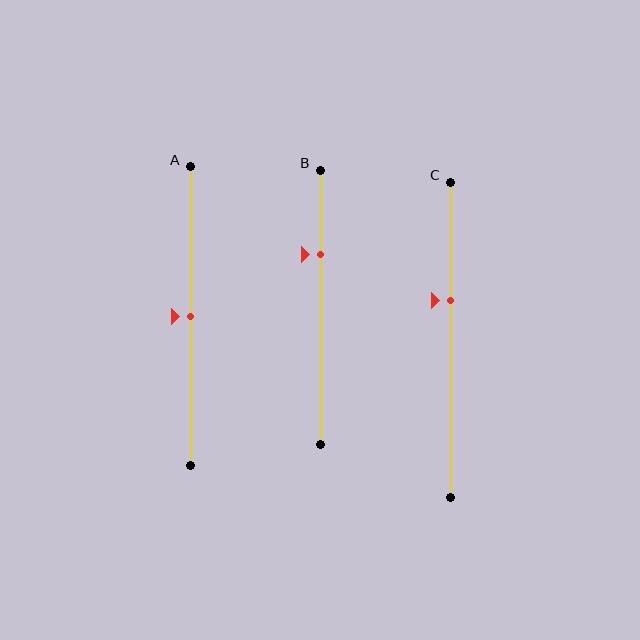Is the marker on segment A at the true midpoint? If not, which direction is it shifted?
Yes, the marker on segment A is at the true midpoint.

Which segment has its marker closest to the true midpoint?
Segment A has its marker closest to the true midpoint.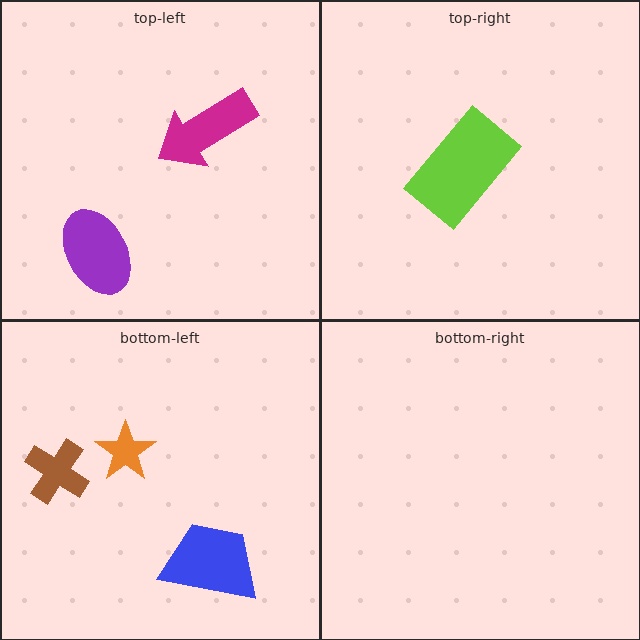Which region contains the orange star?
The bottom-left region.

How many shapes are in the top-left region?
2.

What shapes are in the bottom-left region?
The brown cross, the orange star, the blue trapezoid.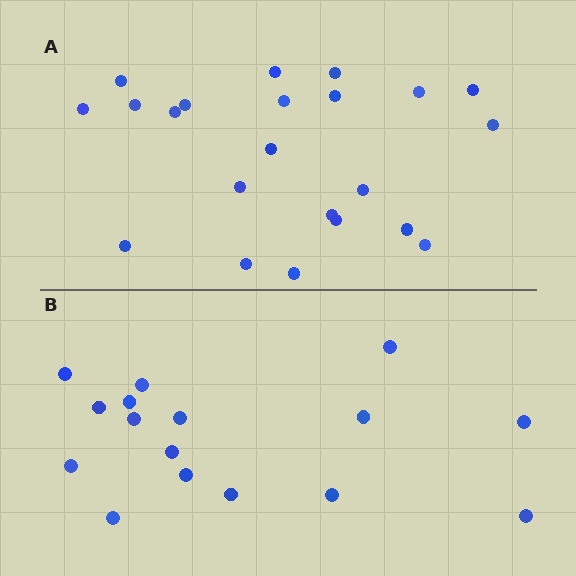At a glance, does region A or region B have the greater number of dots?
Region A (the top region) has more dots.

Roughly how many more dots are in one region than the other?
Region A has about 6 more dots than region B.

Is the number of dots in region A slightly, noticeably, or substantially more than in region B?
Region A has noticeably more, but not dramatically so. The ratio is roughly 1.4 to 1.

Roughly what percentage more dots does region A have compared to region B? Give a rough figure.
About 40% more.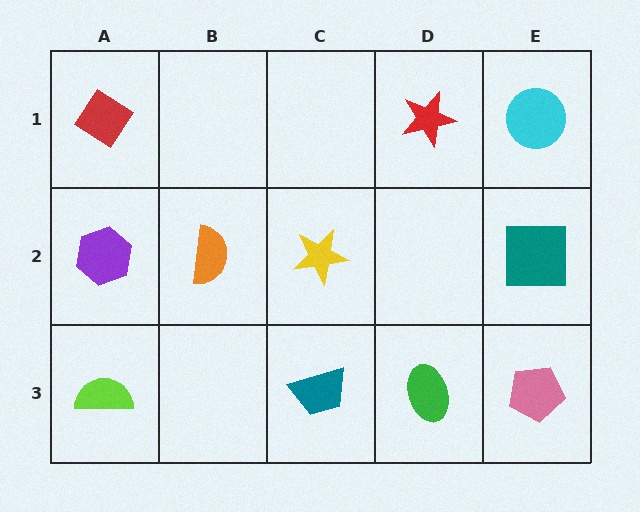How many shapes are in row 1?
3 shapes.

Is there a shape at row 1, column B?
No, that cell is empty.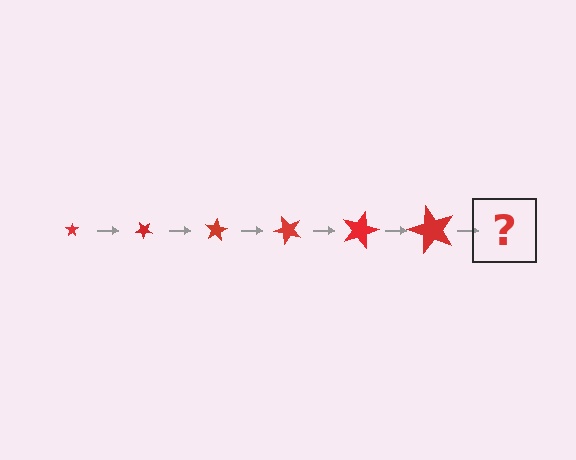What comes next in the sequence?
The next element should be a star, larger than the previous one and rotated 240 degrees from the start.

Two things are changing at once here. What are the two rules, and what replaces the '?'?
The two rules are that the star grows larger each step and it rotates 40 degrees each step. The '?' should be a star, larger than the previous one and rotated 240 degrees from the start.